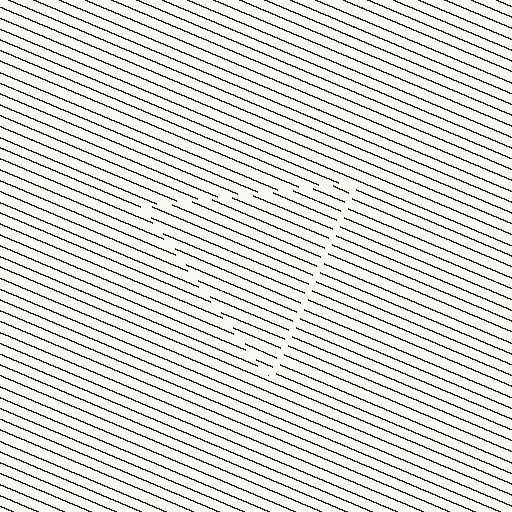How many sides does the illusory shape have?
3 sides — the line-ends trace a triangle.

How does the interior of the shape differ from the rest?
The interior of the shape contains the same grating, shifted by half a period — the contour is defined by the phase discontinuity where line-ends from the inner and outer gratings abut.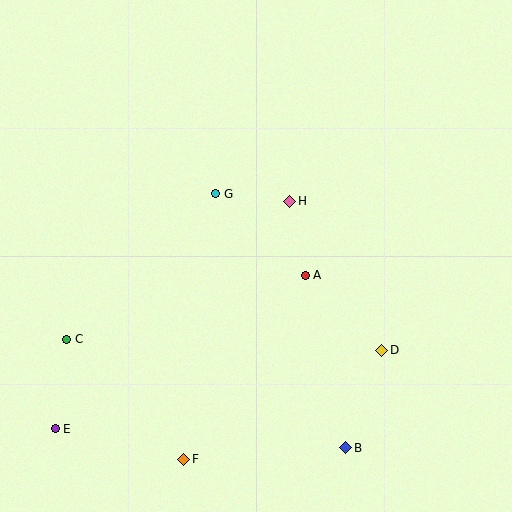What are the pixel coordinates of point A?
Point A is at (305, 275).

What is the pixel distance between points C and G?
The distance between C and G is 209 pixels.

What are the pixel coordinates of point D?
Point D is at (382, 350).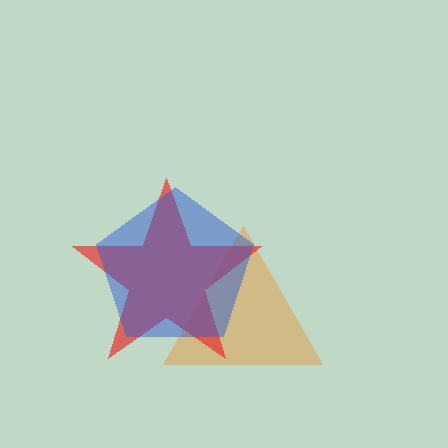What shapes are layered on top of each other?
The layered shapes are: an orange triangle, a red star, a blue pentagon.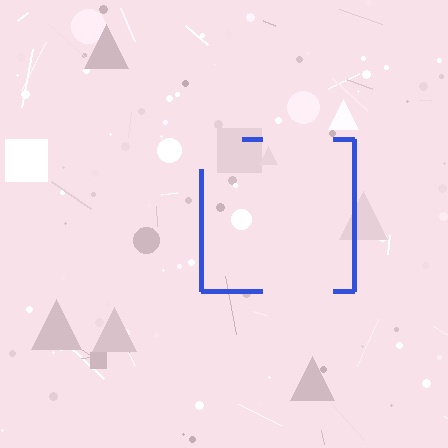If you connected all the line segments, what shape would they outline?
They would outline a square.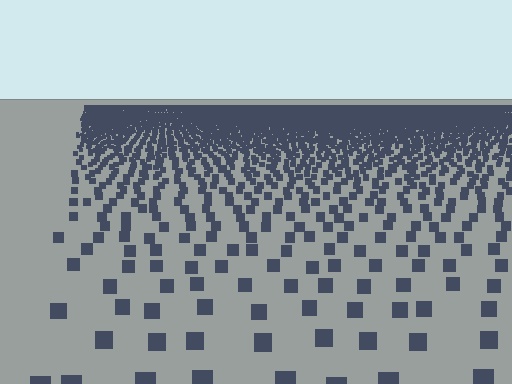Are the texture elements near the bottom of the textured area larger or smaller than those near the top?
Larger. Near the bottom, elements are closer to the viewer and appear at a bigger on-screen size.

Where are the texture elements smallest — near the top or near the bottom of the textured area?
Near the top.